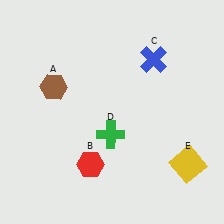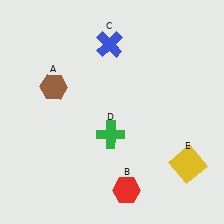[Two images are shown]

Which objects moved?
The objects that moved are: the red hexagon (B), the blue cross (C).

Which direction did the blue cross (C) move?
The blue cross (C) moved left.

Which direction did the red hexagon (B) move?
The red hexagon (B) moved right.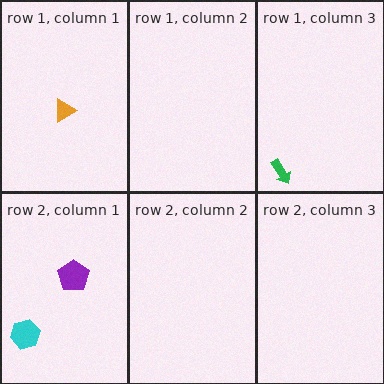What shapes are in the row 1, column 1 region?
The orange triangle.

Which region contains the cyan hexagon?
The row 2, column 1 region.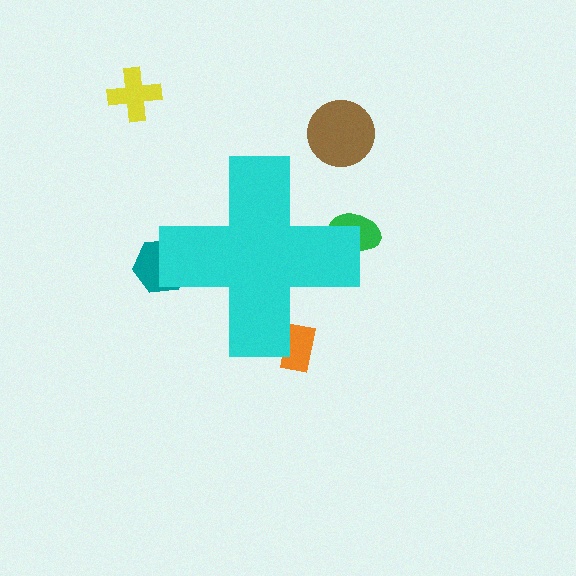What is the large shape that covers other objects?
A cyan cross.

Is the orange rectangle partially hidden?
Yes, the orange rectangle is partially hidden behind the cyan cross.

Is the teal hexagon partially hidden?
Yes, the teal hexagon is partially hidden behind the cyan cross.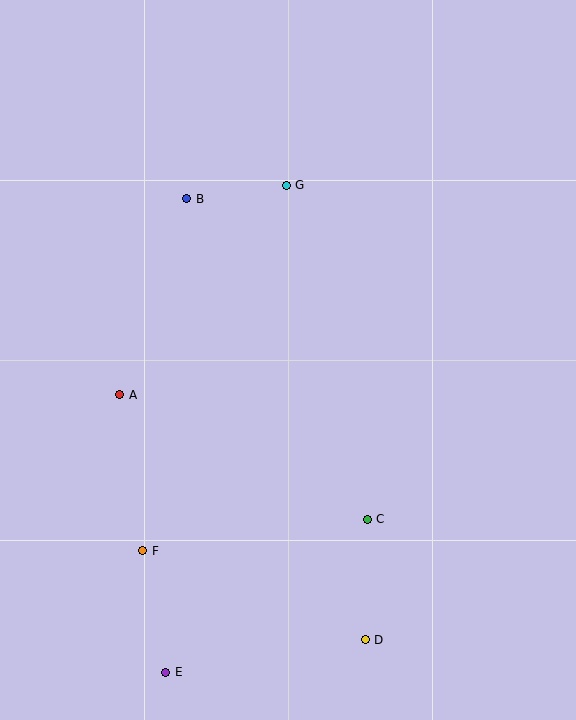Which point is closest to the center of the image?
Point A at (120, 395) is closest to the center.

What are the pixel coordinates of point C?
Point C is at (367, 520).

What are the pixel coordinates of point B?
Point B is at (187, 199).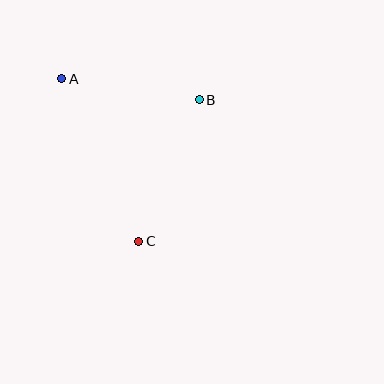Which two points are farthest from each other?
Points A and C are farthest from each other.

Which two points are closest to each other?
Points A and B are closest to each other.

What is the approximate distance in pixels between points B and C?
The distance between B and C is approximately 154 pixels.